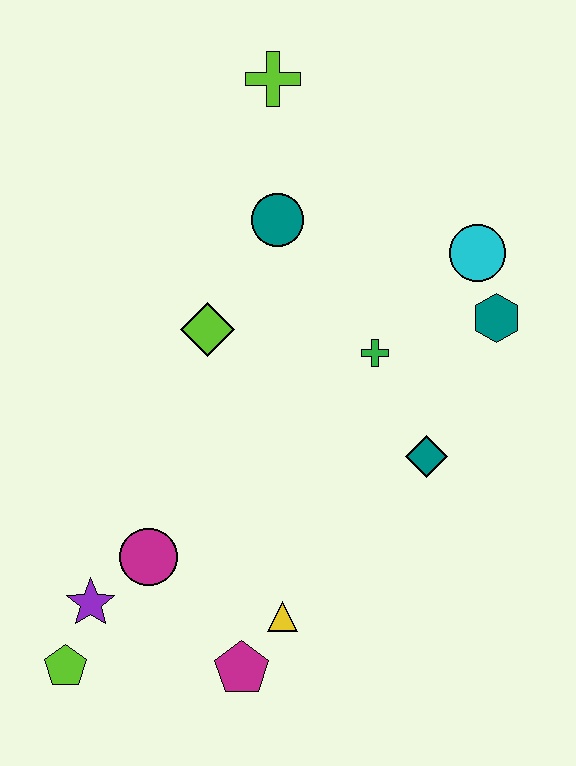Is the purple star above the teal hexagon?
No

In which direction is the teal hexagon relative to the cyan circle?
The teal hexagon is below the cyan circle.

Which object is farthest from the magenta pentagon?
The lime cross is farthest from the magenta pentagon.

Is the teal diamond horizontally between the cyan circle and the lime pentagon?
Yes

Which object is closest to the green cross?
The teal diamond is closest to the green cross.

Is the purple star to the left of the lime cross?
Yes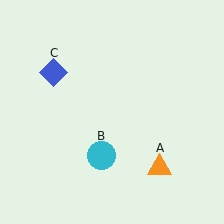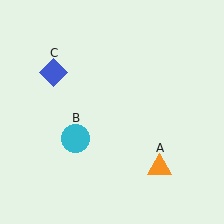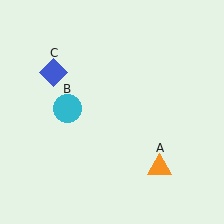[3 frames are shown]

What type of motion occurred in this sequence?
The cyan circle (object B) rotated clockwise around the center of the scene.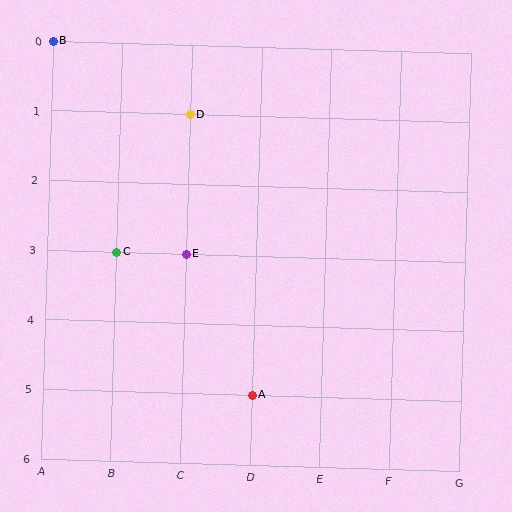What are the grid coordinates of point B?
Point B is at grid coordinates (A, 0).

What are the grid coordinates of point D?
Point D is at grid coordinates (C, 1).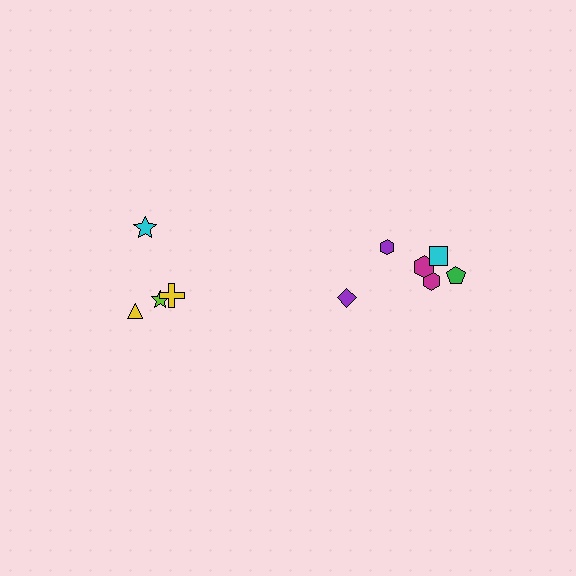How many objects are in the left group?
There are 4 objects.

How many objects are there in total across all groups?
There are 10 objects.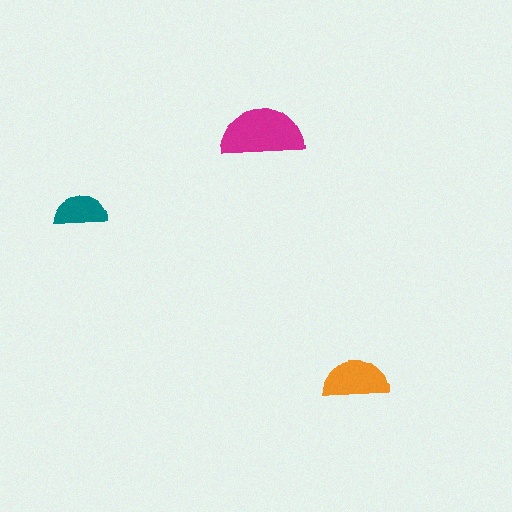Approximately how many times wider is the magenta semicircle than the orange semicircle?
About 1.5 times wider.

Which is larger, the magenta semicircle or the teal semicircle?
The magenta one.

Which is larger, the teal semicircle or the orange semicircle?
The orange one.